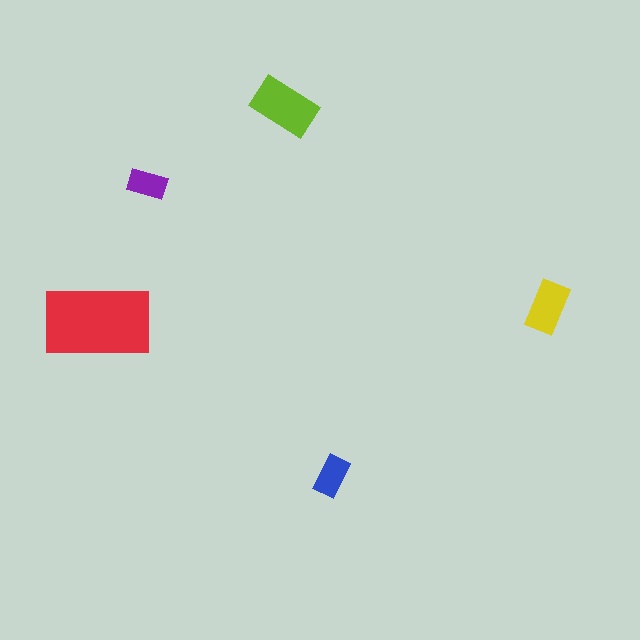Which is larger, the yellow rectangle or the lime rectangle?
The lime one.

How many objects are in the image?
There are 5 objects in the image.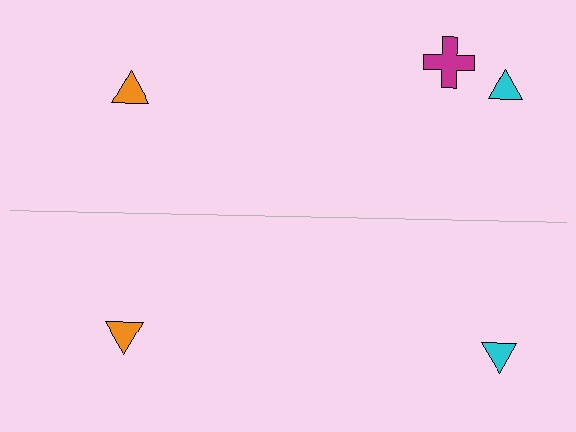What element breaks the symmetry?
A magenta cross is missing from the bottom side.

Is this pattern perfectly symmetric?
No, the pattern is not perfectly symmetric. A magenta cross is missing from the bottom side.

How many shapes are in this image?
There are 5 shapes in this image.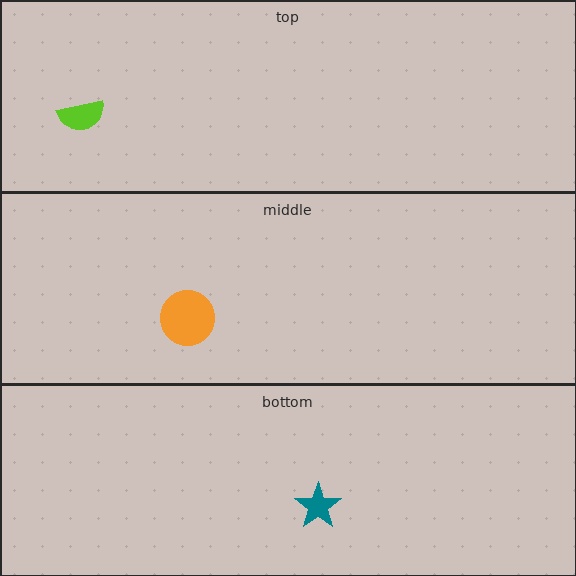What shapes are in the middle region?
The orange circle.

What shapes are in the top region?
The lime semicircle.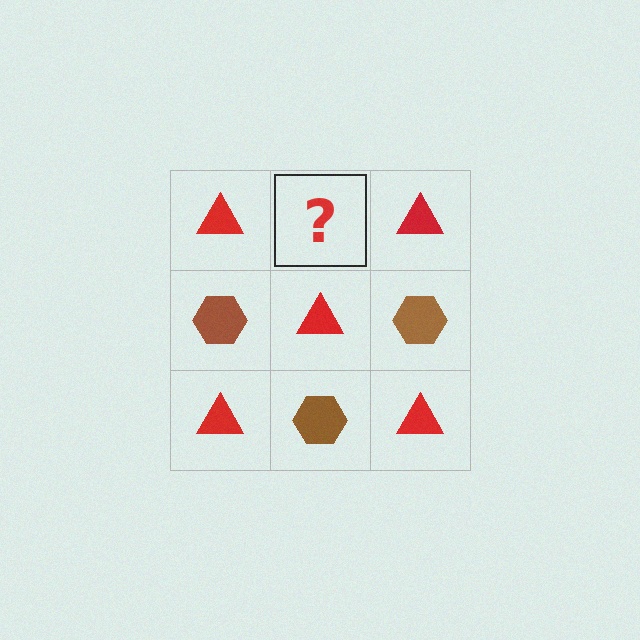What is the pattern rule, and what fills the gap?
The rule is that it alternates red triangle and brown hexagon in a checkerboard pattern. The gap should be filled with a brown hexagon.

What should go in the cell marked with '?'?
The missing cell should contain a brown hexagon.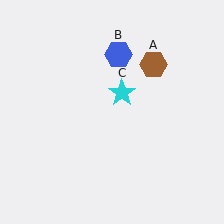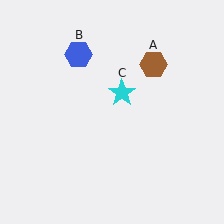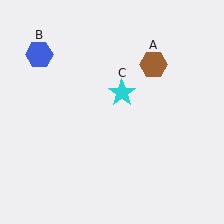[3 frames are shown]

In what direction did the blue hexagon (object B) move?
The blue hexagon (object B) moved left.